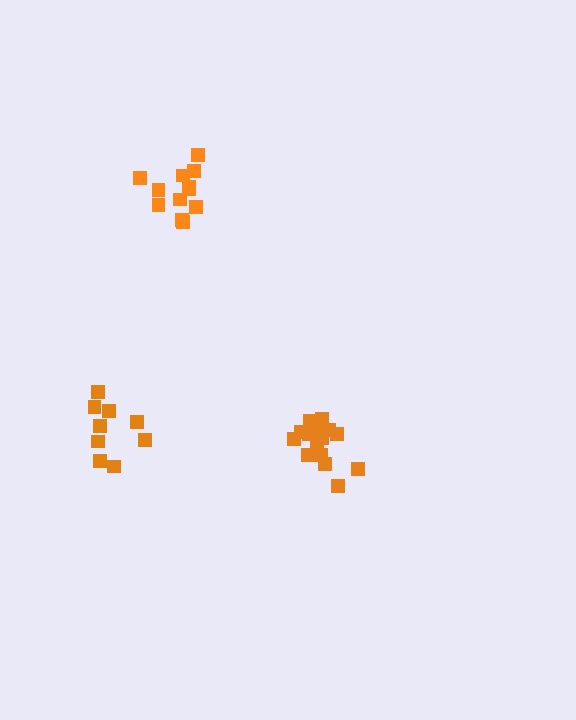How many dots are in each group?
Group 1: 16 dots, Group 2: 12 dots, Group 3: 10 dots (38 total).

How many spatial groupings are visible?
There are 3 spatial groupings.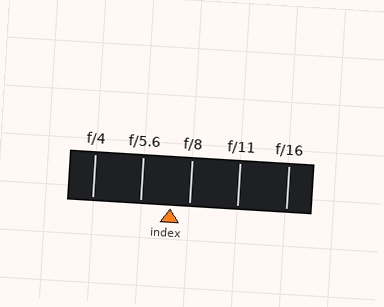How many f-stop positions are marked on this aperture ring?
There are 5 f-stop positions marked.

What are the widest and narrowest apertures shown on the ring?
The widest aperture shown is f/4 and the narrowest is f/16.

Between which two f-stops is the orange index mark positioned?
The index mark is between f/5.6 and f/8.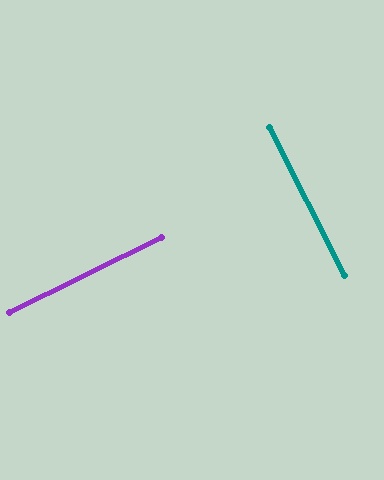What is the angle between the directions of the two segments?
Approximately 89 degrees.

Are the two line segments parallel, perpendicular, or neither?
Perpendicular — they meet at approximately 89°.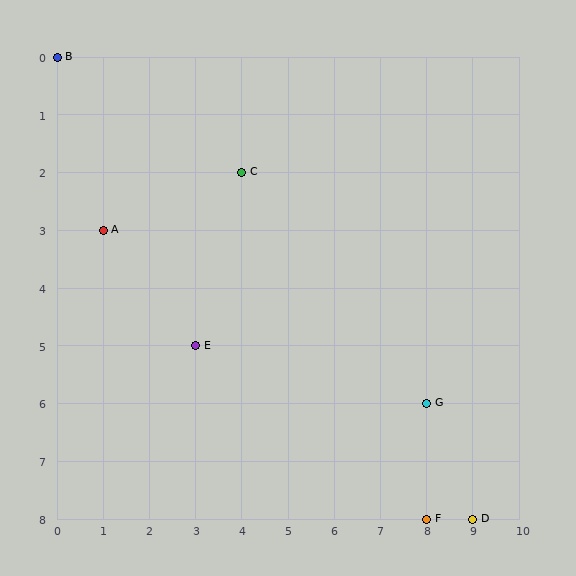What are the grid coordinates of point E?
Point E is at grid coordinates (3, 5).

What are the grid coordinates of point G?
Point G is at grid coordinates (8, 6).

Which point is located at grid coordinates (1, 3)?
Point A is at (1, 3).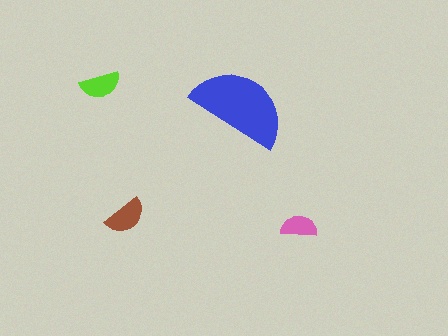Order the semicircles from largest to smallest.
the blue one, the brown one, the lime one, the pink one.